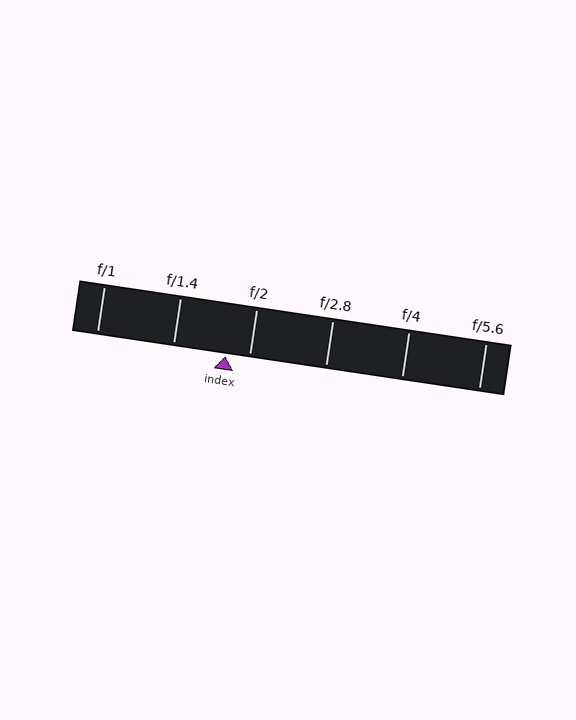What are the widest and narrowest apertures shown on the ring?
The widest aperture shown is f/1 and the narrowest is f/5.6.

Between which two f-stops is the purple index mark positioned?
The index mark is between f/1.4 and f/2.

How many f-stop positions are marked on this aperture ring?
There are 6 f-stop positions marked.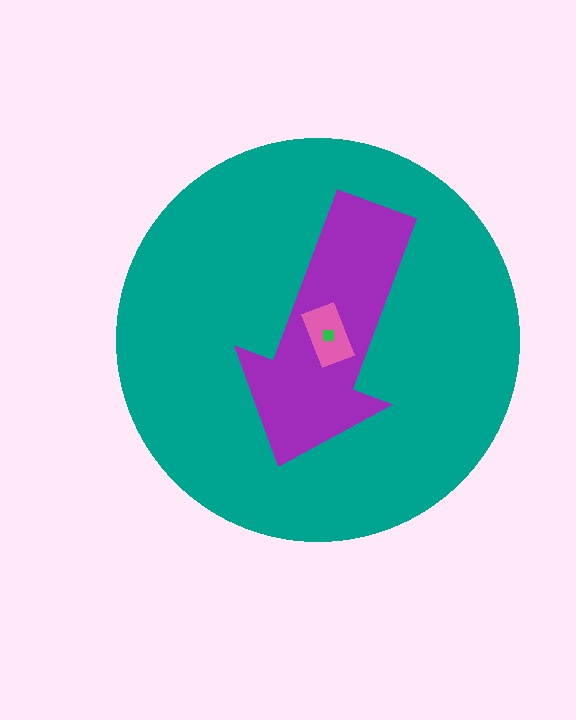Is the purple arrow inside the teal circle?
Yes.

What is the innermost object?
The green square.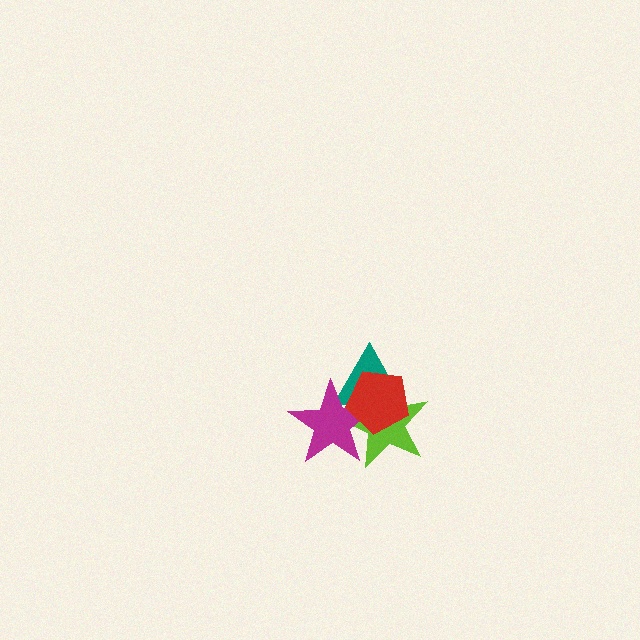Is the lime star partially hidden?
Yes, it is partially covered by another shape.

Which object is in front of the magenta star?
The red pentagon is in front of the magenta star.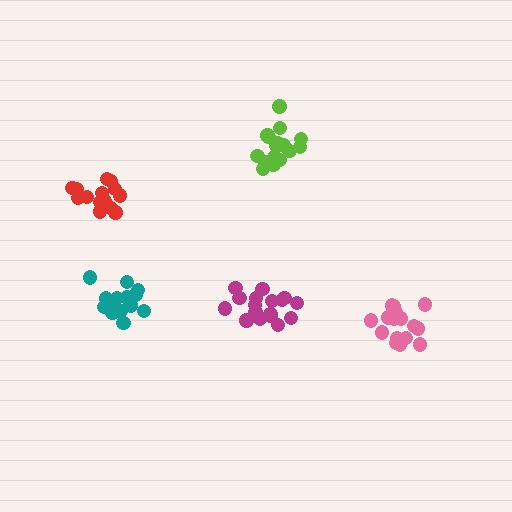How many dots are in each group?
Group 1: 15 dots, Group 2: 16 dots, Group 3: 17 dots, Group 4: 17 dots, Group 5: 17 dots (82 total).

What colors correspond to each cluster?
The clusters are colored: teal, lime, magenta, red, pink.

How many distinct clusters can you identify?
There are 5 distinct clusters.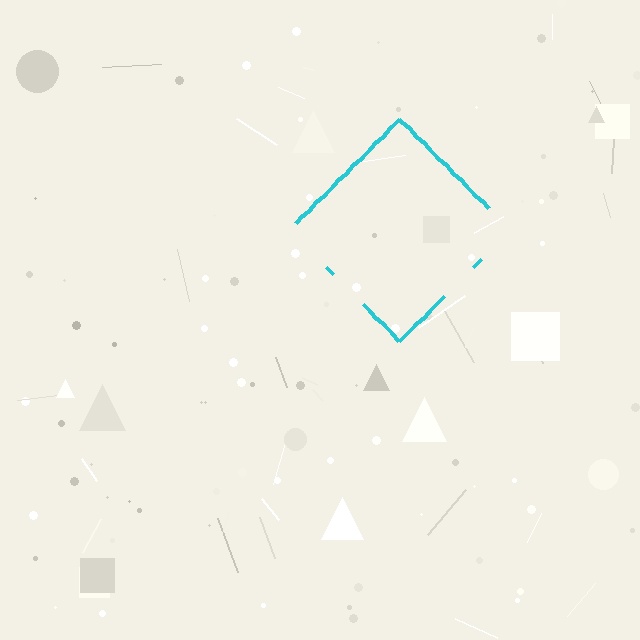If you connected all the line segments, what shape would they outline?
They would outline a diamond.